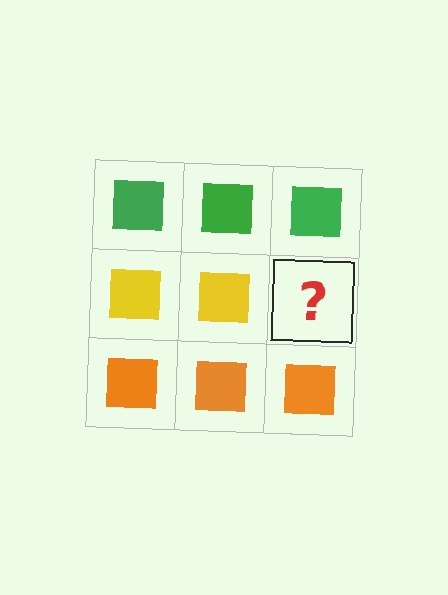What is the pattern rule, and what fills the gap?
The rule is that each row has a consistent color. The gap should be filled with a yellow square.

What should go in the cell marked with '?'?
The missing cell should contain a yellow square.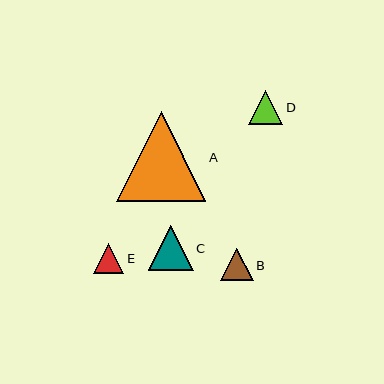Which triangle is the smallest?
Triangle E is the smallest with a size of approximately 30 pixels.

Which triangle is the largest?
Triangle A is the largest with a size of approximately 89 pixels.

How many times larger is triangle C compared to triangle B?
Triangle C is approximately 1.4 times the size of triangle B.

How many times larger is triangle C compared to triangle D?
Triangle C is approximately 1.3 times the size of triangle D.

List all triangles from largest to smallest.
From largest to smallest: A, C, D, B, E.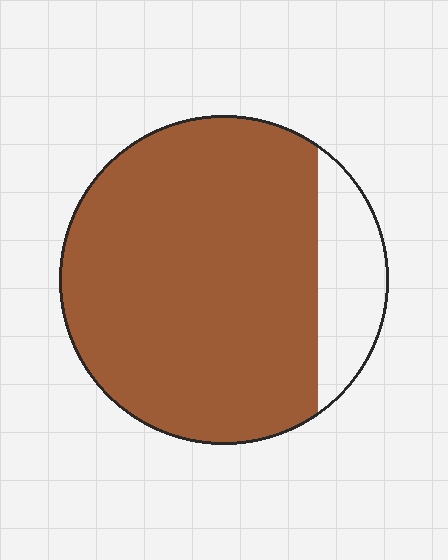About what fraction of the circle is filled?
About five sixths (5/6).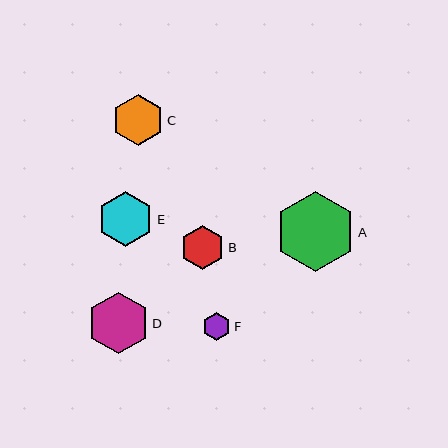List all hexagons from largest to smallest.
From largest to smallest: A, D, E, C, B, F.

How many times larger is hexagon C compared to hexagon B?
Hexagon C is approximately 1.2 times the size of hexagon B.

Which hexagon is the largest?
Hexagon A is the largest with a size of approximately 80 pixels.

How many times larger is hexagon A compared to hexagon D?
Hexagon A is approximately 1.3 times the size of hexagon D.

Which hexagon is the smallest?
Hexagon F is the smallest with a size of approximately 28 pixels.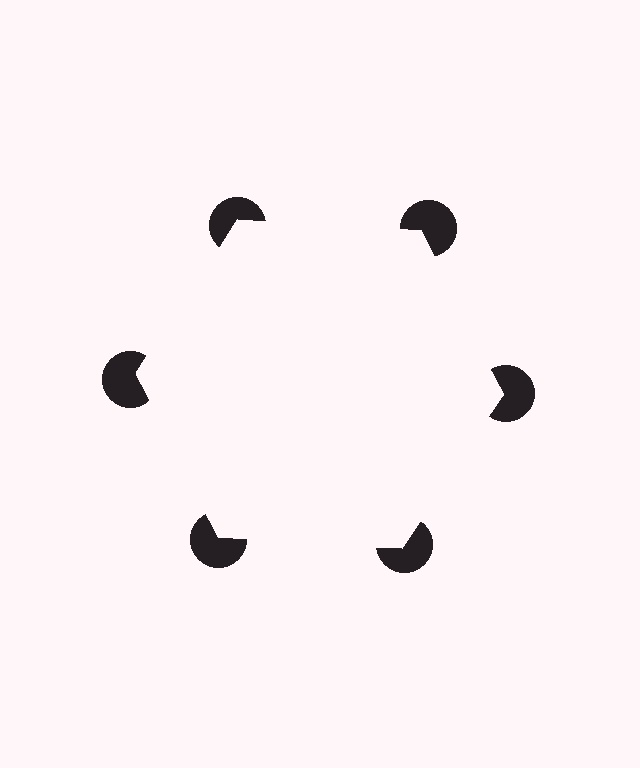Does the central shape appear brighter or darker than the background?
It typically appears slightly brighter than the background, even though no actual brightness change is drawn.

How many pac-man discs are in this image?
There are 6 — one at each vertex of the illusory hexagon.